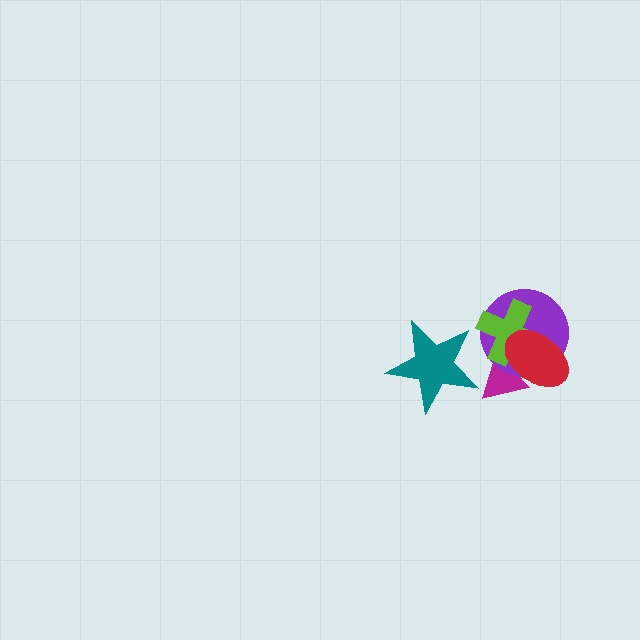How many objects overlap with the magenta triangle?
3 objects overlap with the magenta triangle.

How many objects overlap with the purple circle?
3 objects overlap with the purple circle.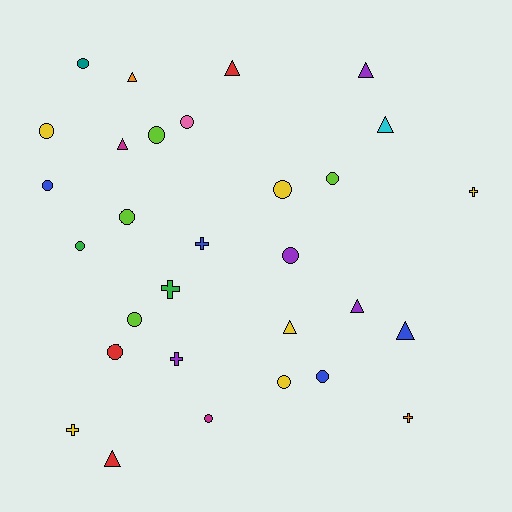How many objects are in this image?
There are 30 objects.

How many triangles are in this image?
There are 9 triangles.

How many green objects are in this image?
There are 2 green objects.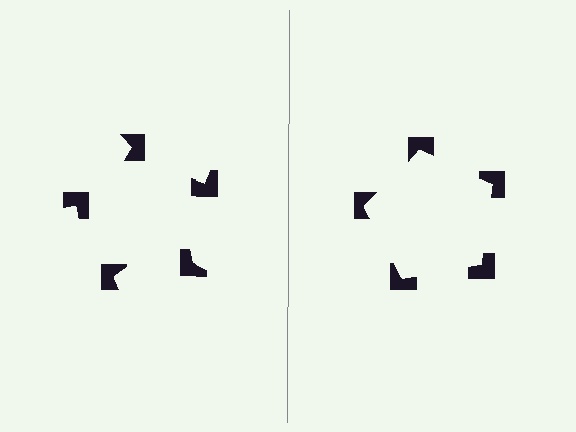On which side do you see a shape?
An illusory pentagon appears on the right side. On the left side the wedge cuts are rotated, so no coherent shape forms.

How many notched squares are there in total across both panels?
10 — 5 on each side.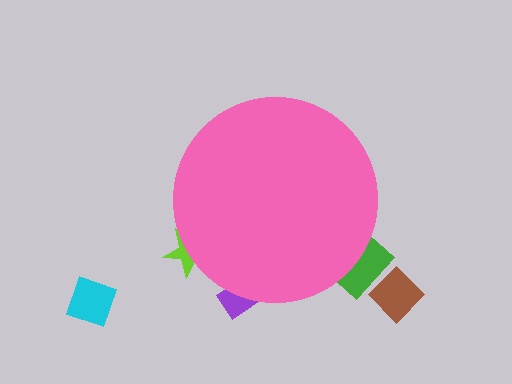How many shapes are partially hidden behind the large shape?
3 shapes are partially hidden.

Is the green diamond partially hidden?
Yes, the green diamond is partially hidden behind the pink circle.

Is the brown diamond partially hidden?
No, the brown diamond is fully visible.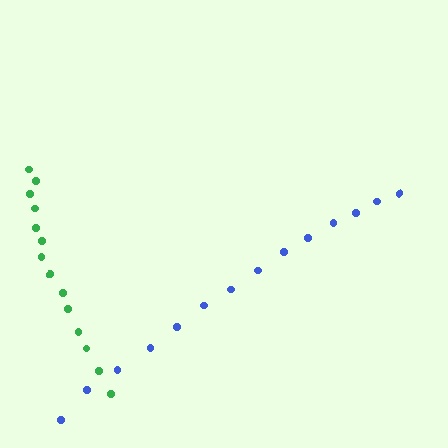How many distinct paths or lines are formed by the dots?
There are 2 distinct paths.